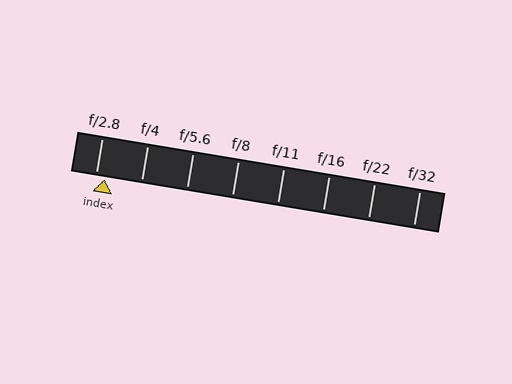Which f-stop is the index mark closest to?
The index mark is closest to f/2.8.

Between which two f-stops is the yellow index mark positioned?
The index mark is between f/2.8 and f/4.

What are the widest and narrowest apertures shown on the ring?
The widest aperture shown is f/2.8 and the narrowest is f/32.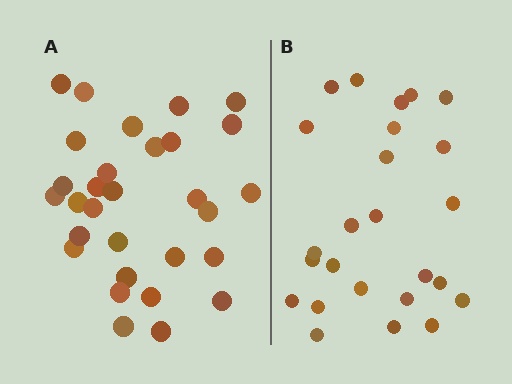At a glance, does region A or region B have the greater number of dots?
Region A (the left region) has more dots.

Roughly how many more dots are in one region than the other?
Region A has about 5 more dots than region B.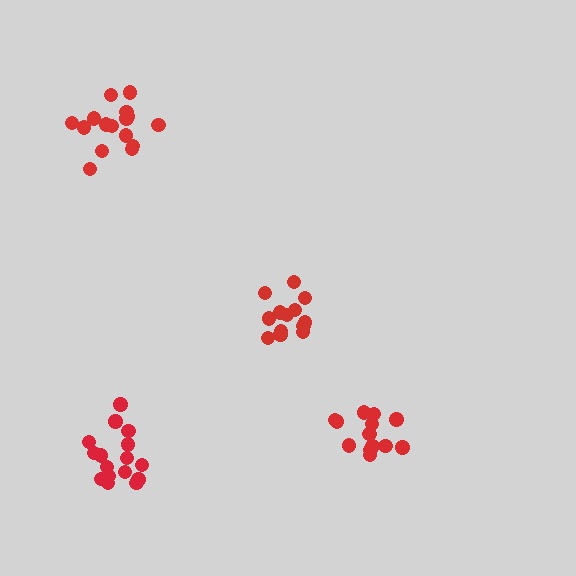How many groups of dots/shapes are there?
There are 4 groups.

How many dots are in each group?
Group 1: 14 dots, Group 2: 13 dots, Group 3: 16 dots, Group 4: 16 dots (59 total).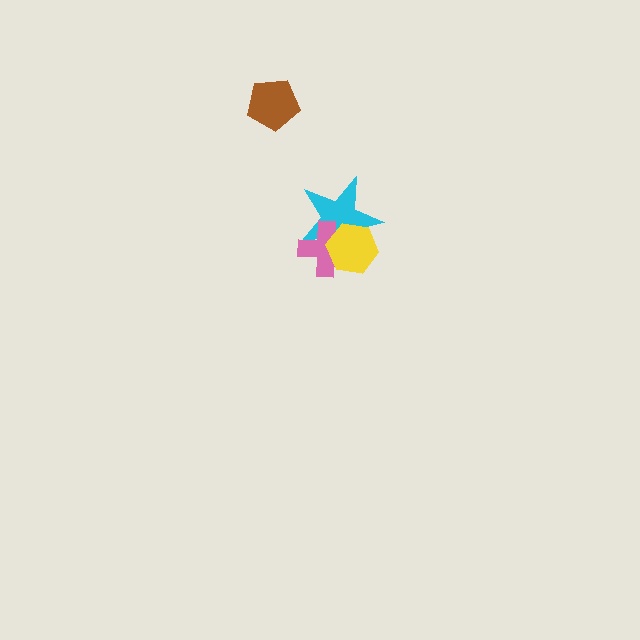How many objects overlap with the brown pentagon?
0 objects overlap with the brown pentagon.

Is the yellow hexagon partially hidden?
No, no other shape covers it.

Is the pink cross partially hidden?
Yes, it is partially covered by another shape.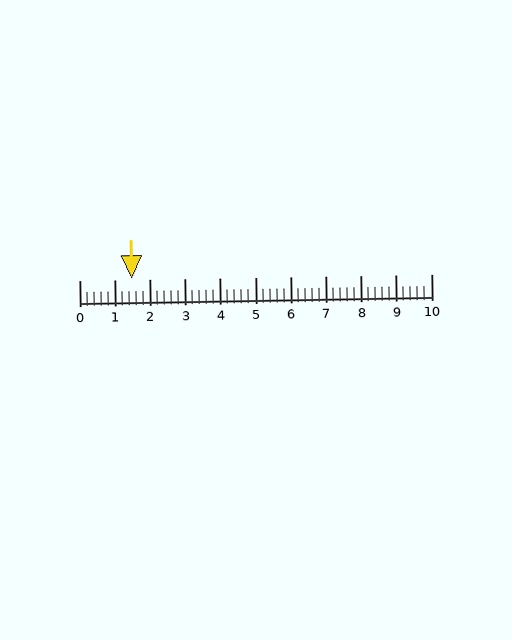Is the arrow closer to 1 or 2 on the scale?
The arrow is closer to 2.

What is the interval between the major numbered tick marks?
The major tick marks are spaced 1 units apart.